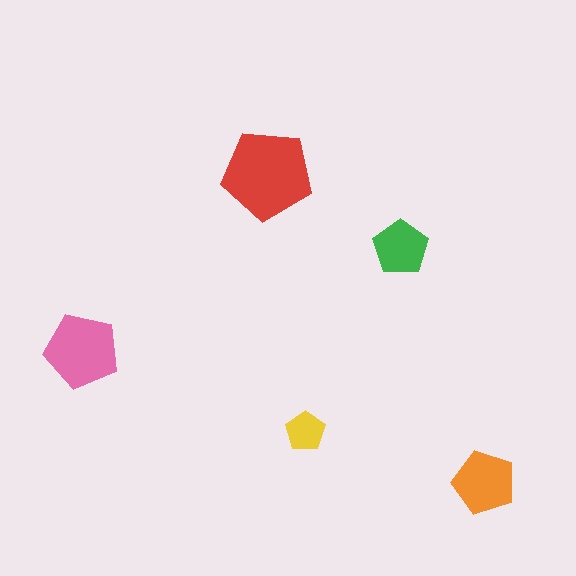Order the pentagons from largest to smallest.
the red one, the pink one, the orange one, the green one, the yellow one.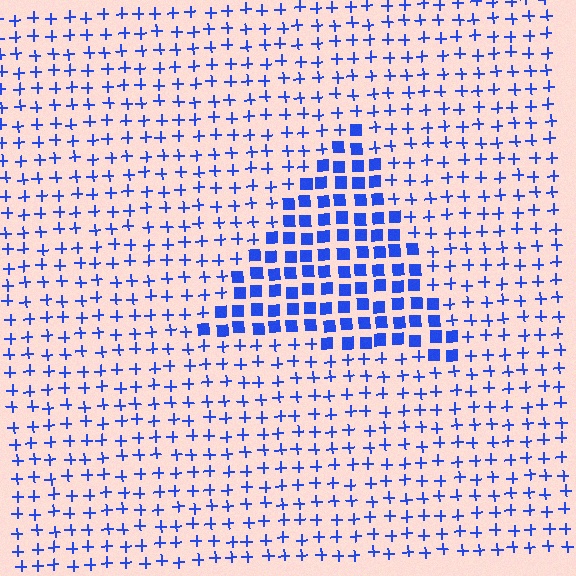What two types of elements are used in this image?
The image uses squares inside the triangle region and plus signs outside it.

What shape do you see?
I see a triangle.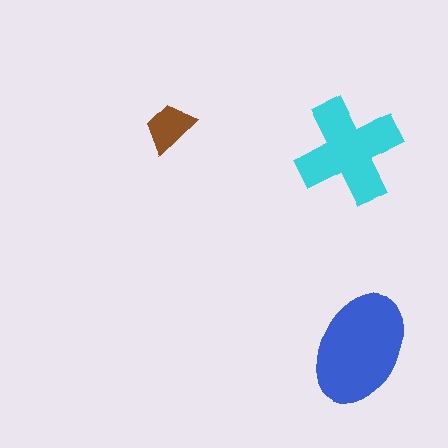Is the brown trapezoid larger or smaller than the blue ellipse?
Smaller.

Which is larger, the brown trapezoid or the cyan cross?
The cyan cross.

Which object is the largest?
The blue ellipse.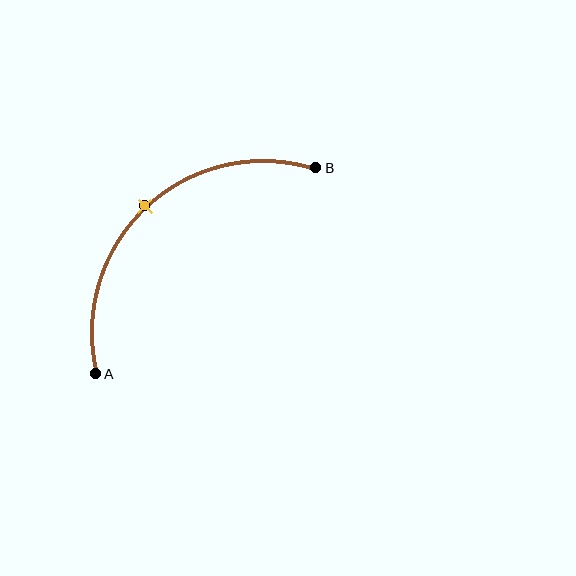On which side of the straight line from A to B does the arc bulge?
The arc bulges above and to the left of the straight line connecting A and B.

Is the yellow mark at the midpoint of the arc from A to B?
Yes. The yellow mark lies on the arc at equal arc-length from both A and B — it is the arc midpoint.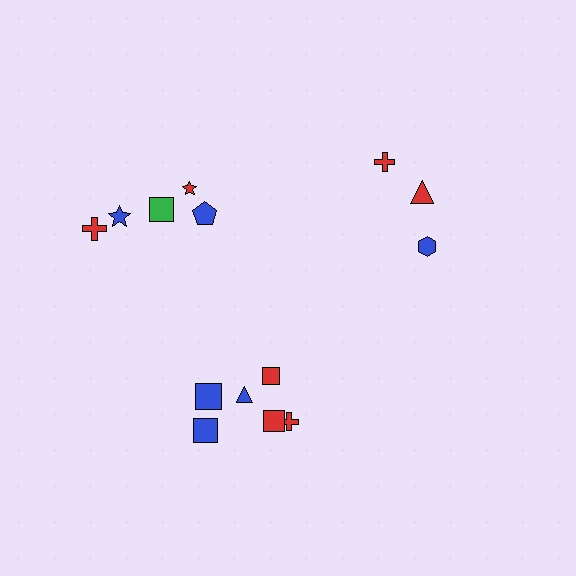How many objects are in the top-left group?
There are 6 objects.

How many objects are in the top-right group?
There are 3 objects.